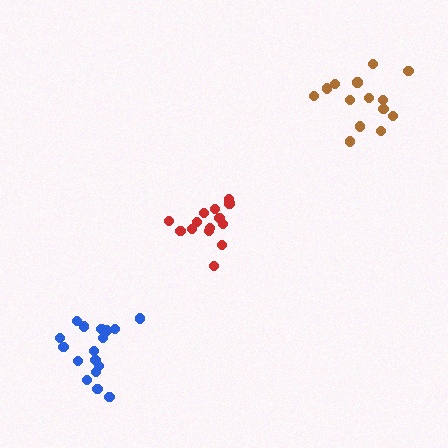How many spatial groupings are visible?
There are 3 spatial groupings.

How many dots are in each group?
Group 1: 17 dots, Group 2: 14 dots, Group 3: 14 dots (45 total).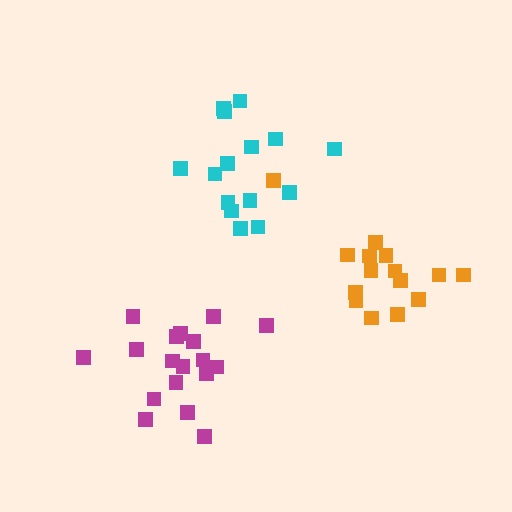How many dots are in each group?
Group 1: 18 dots, Group 2: 15 dots, Group 3: 15 dots (48 total).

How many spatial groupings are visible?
There are 3 spatial groupings.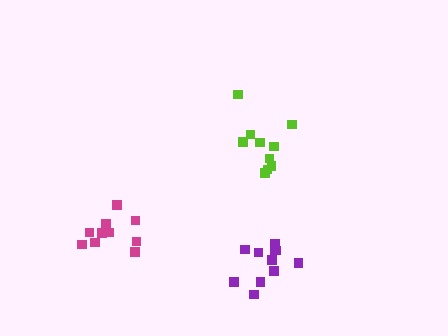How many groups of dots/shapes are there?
There are 3 groups.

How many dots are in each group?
Group 1: 10 dots, Group 2: 11 dots, Group 3: 10 dots (31 total).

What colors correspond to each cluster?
The clusters are colored: lime, purple, magenta.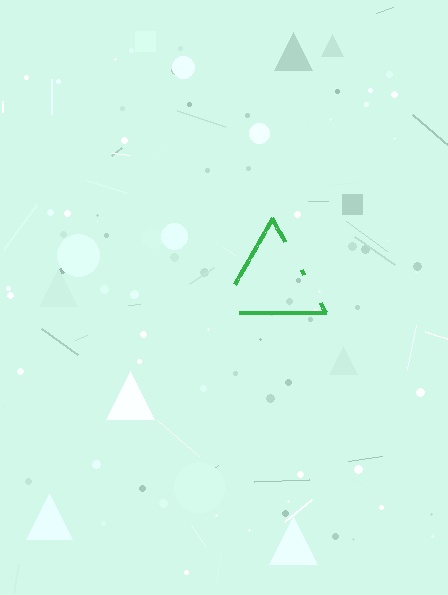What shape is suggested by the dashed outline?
The dashed outline suggests a triangle.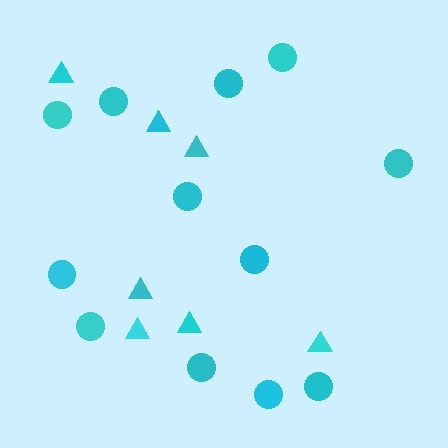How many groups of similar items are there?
There are 2 groups: one group of circles (12) and one group of triangles (7).